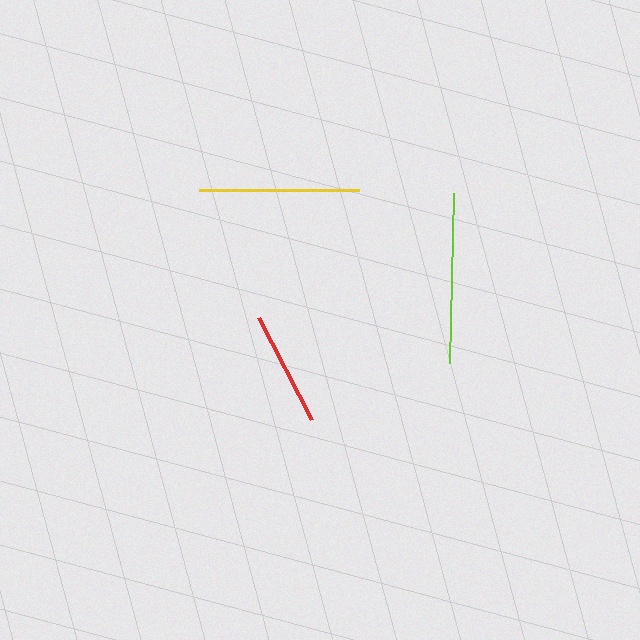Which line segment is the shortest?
The red line is the shortest at approximately 115 pixels.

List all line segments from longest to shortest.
From longest to shortest: lime, yellow, red.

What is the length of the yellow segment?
The yellow segment is approximately 160 pixels long.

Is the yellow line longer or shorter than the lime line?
The lime line is longer than the yellow line.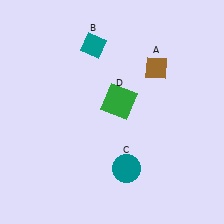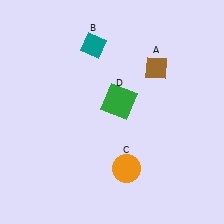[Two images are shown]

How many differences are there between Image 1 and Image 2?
There is 1 difference between the two images.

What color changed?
The circle (C) changed from teal in Image 1 to orange in Image 2.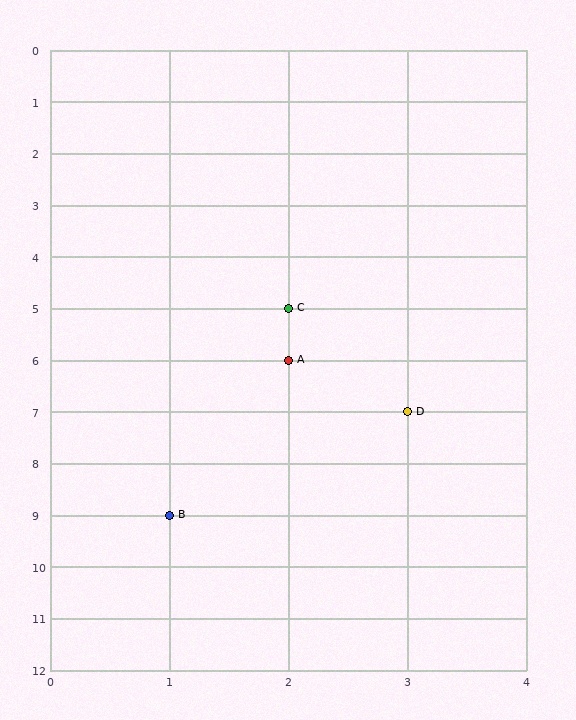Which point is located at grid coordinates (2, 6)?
Point A is at (2, 6).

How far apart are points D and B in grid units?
Points D and B are 2 columns and 2 rows apart (about 2.8 grid units diagonally).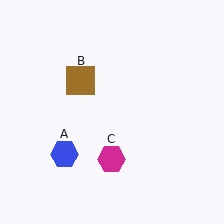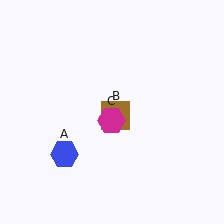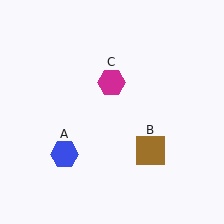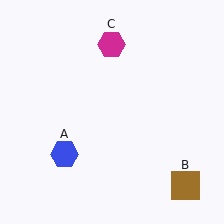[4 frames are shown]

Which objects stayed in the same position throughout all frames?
Blue hexagon (object A) remained stationary.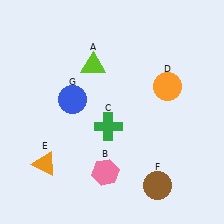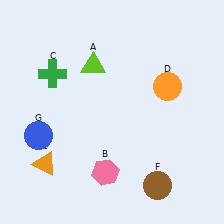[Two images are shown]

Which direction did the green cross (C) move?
The green cross (C) moved left.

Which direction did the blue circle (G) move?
The blue circle (G) moved down.